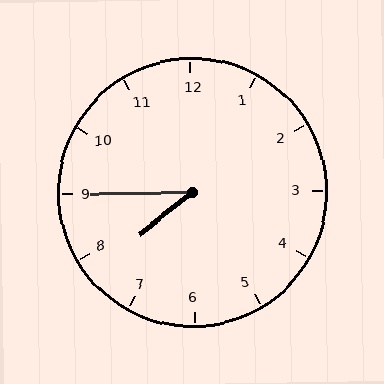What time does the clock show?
7:45.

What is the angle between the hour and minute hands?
Approximately 38 degrees.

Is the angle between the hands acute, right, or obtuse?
It is acute.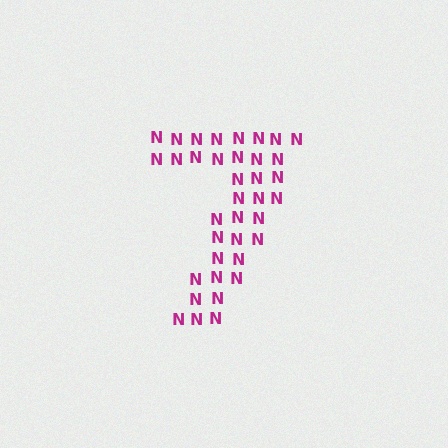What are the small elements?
The small elements are letter N's.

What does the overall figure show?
The overall figure shows the digit 7.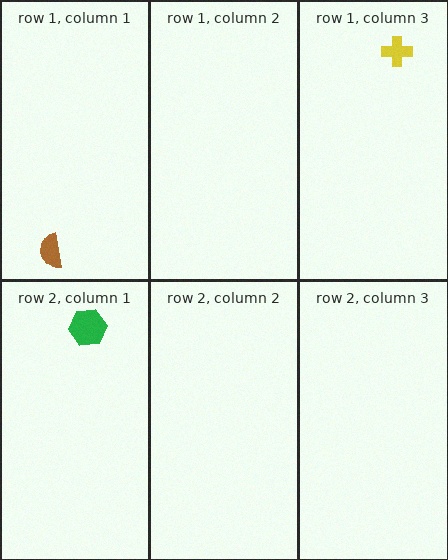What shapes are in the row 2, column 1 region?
The green hexagon.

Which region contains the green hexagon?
The row 2, column 1 region.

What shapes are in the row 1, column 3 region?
The yellow cross.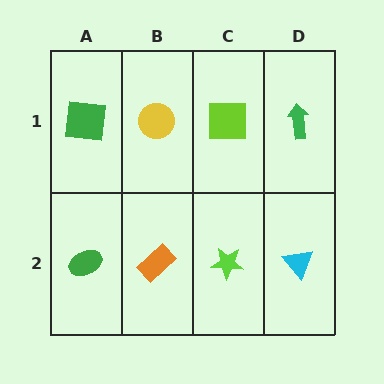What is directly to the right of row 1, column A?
A yellow circle.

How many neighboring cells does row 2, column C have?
3.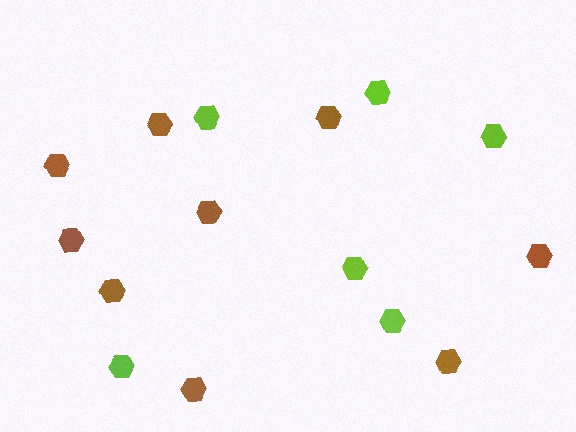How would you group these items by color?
There are 2 groups: one group of brown hexagons (9) and one group of lime hexagons (6).